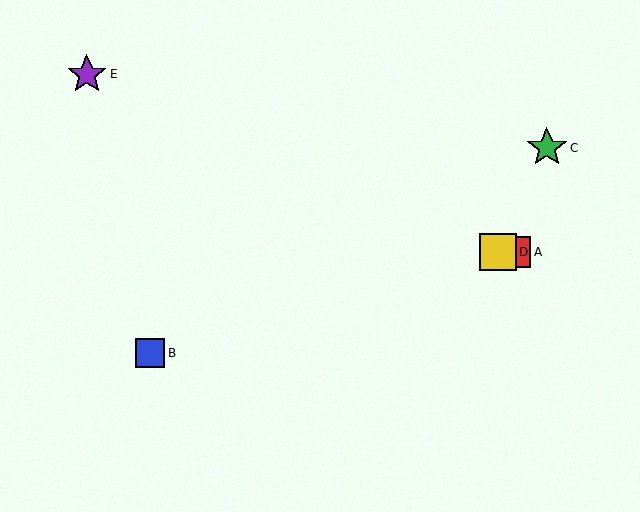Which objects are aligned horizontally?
Objects A, D are aligned horizontally.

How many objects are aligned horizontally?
2 objects (A, D) are aligned horizontally.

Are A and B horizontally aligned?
No, A is at y≈252 and B is at y≈353.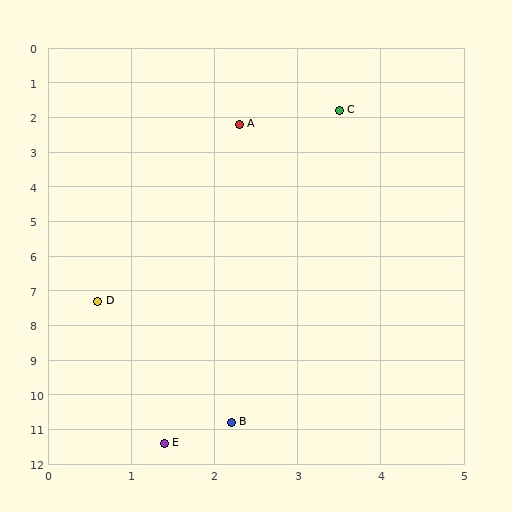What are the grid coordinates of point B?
Point B is at approximately (2.2, 10.8).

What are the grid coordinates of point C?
Point C is at approximately (3.5, 1.8).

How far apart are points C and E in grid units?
Points C and E are about 9.8 grid units apart.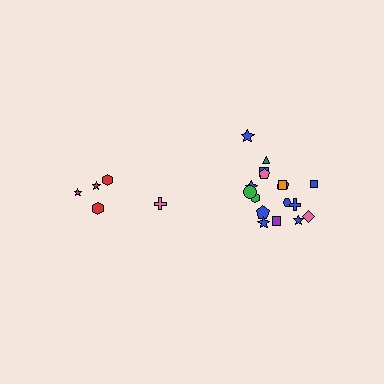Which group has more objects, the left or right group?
The right group.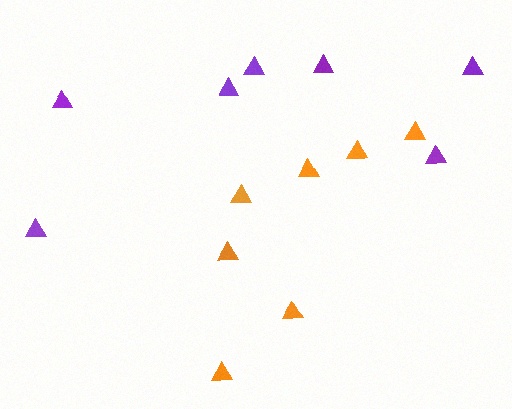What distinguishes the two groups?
There are 2 groups: one group of purple triangles (7) and one group of orange triangles (7).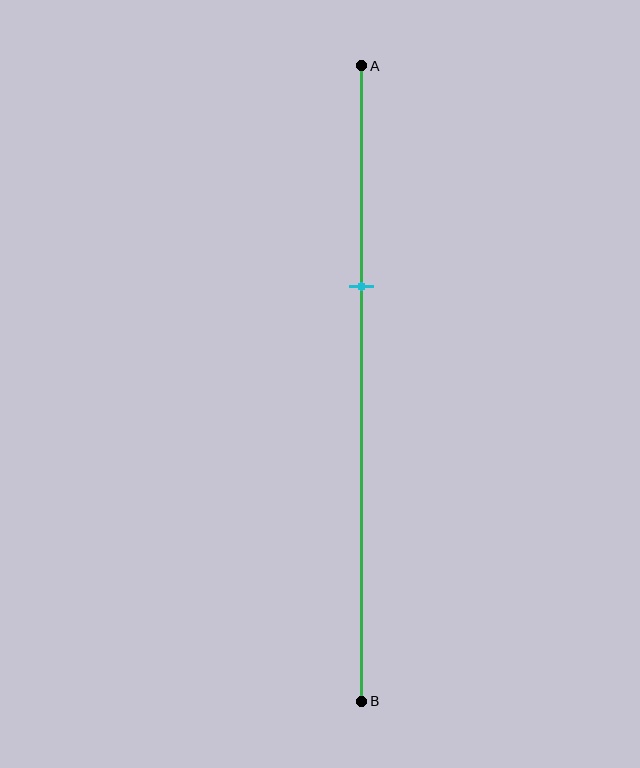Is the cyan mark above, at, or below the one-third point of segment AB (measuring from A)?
The cyan mark is approximately at the one-third point of segment AB.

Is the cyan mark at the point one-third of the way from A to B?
Yes, the mark is approximately at the one-third point.